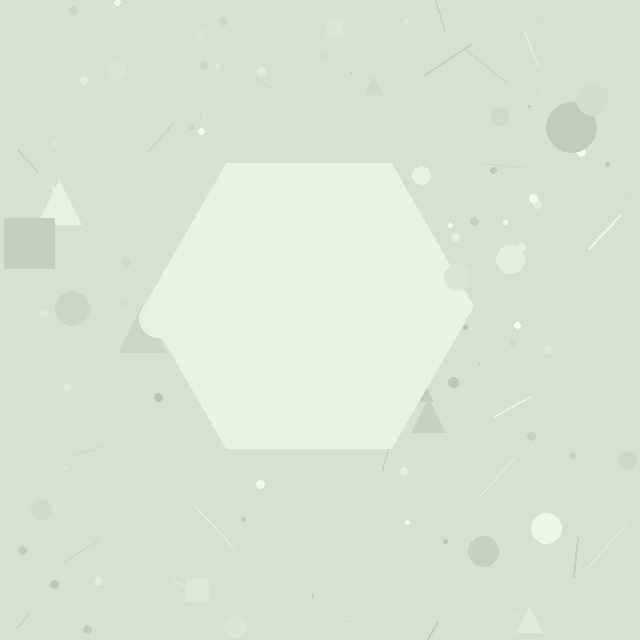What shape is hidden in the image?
A hexagon is hidden in the image.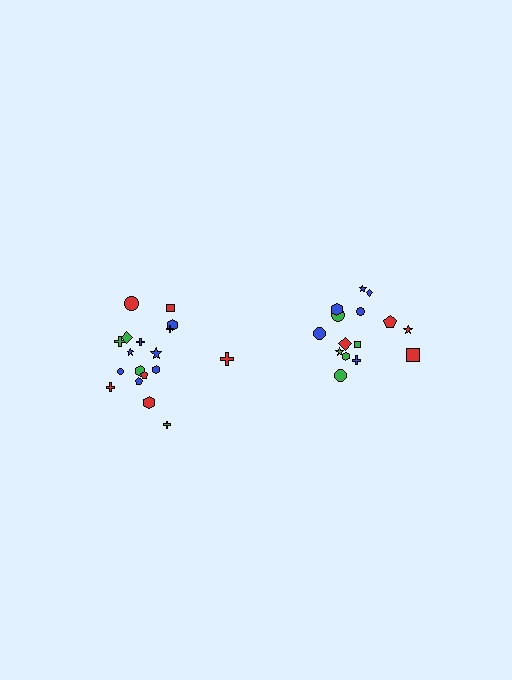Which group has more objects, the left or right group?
The left group.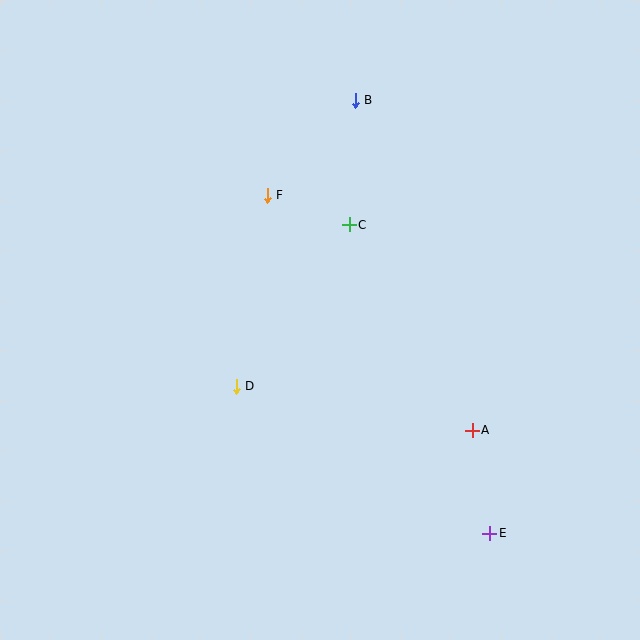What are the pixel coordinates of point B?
Point B is at (355, 100).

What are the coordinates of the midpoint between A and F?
The midpoint between A and F is at (370, 313).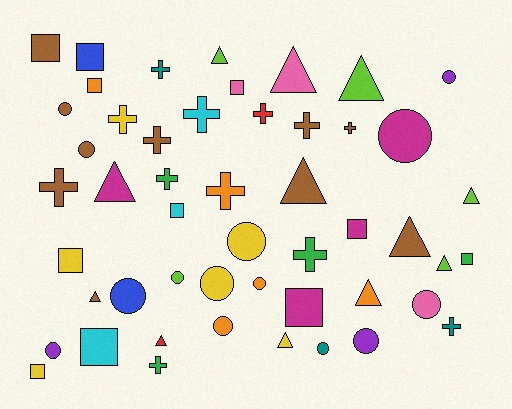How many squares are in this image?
There are 11 squares.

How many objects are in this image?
There are 50 objects.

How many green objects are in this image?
There are 4 green objects.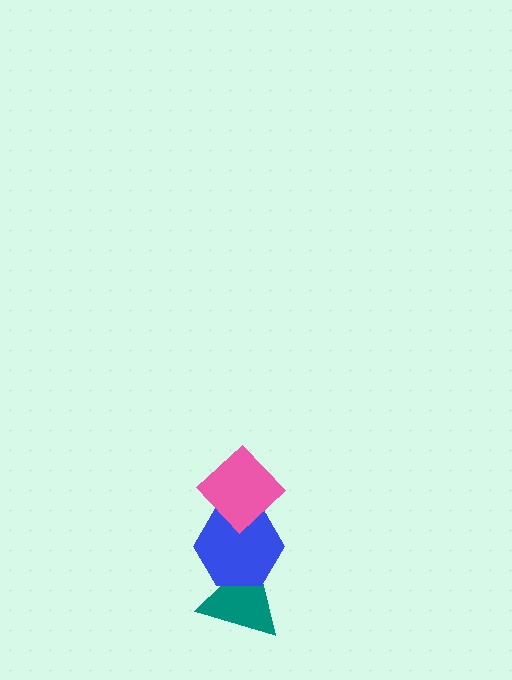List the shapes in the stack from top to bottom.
From top to bottom: the pink diamond, the blue hexagon, the teal triangle.